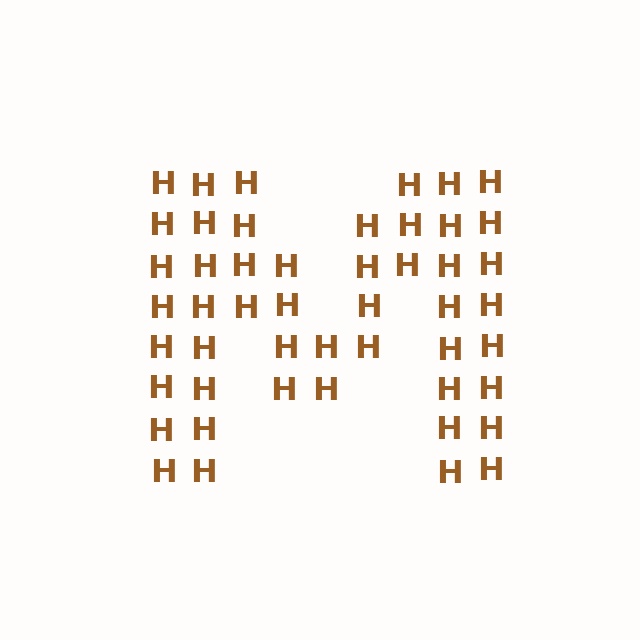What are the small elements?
The small elements are letter H's.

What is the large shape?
The large shape is the letter M.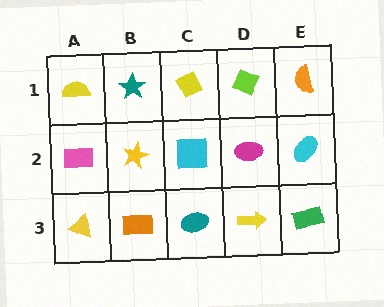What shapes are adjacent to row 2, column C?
A yellow diamond (row 1, column C), a teal ellipse (row 3, column C), a yellow star (row 2, column B), a magenta ellipse (row 2, column D).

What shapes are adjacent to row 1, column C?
A cyan square (row 2, column C), a teal star (row 1, column B), a lime diamond (row 1, column D).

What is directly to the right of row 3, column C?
A yellow arrow.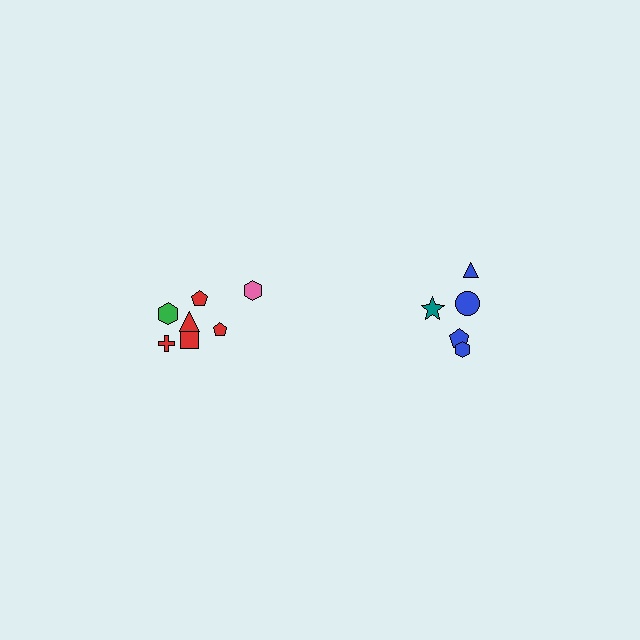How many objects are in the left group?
There are 7 objects.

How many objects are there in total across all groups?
There are 12 objects.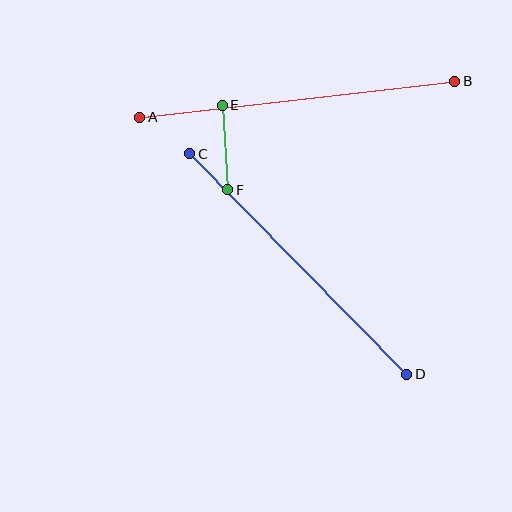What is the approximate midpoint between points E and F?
The midpoint is at approximately (225, 148) pixels.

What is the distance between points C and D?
The distance is approximately 310 pixels.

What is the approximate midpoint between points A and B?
The midpoint is at approximately (297, 99) pixels.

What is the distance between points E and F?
The distance is approximately 85 pixels.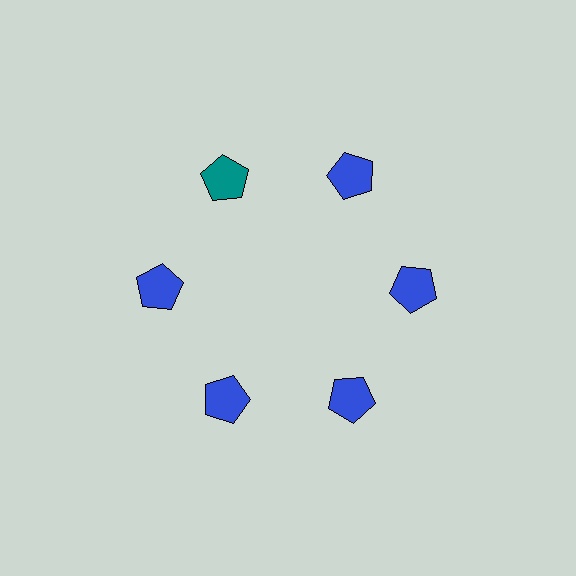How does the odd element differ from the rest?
It has a different color: teal instead of blue.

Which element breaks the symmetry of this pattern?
The teal pentagon at roughly the 11 o'clock position breaks the symmetry. All other shapes are blue pentagons.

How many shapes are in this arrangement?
There are 6 shapes arranged in a ring pattern.